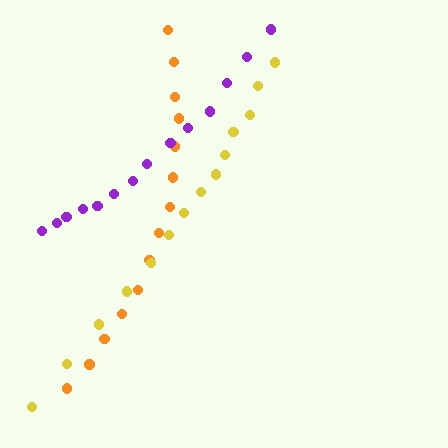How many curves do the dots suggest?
There are 3 distinct paths.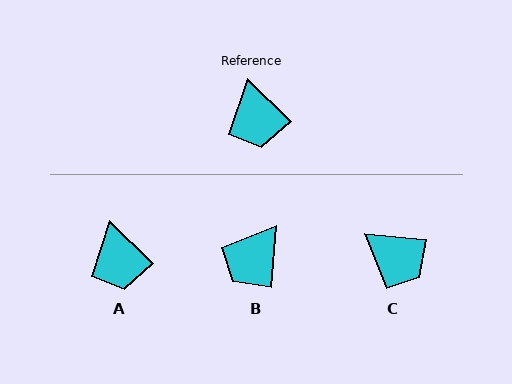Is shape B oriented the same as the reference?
No, it is off by about 50 degrees.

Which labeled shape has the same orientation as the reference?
A.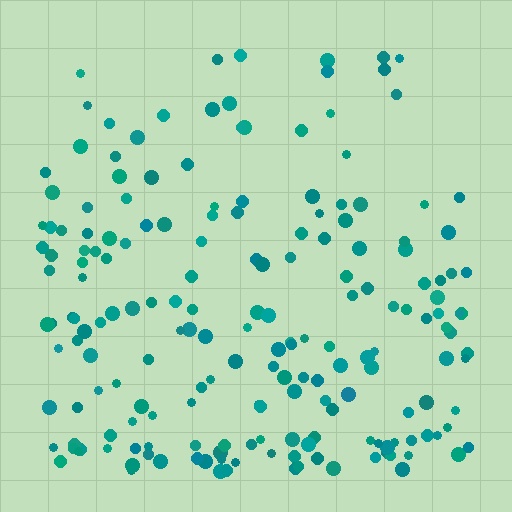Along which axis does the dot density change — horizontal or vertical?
Vertical.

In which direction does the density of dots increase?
From top to bottom, with the bottom side densest.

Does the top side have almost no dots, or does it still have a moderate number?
Still a moderate number, just noticeably fewer than the bottom.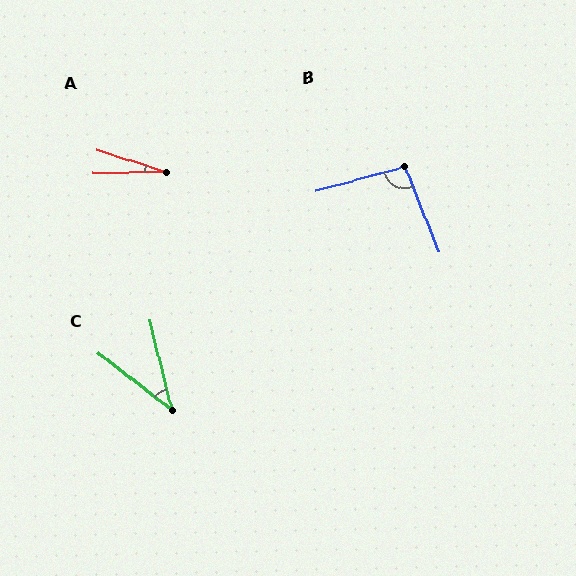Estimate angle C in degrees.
Approximately 38 degrees.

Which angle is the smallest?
A, at approximately 19 degrees.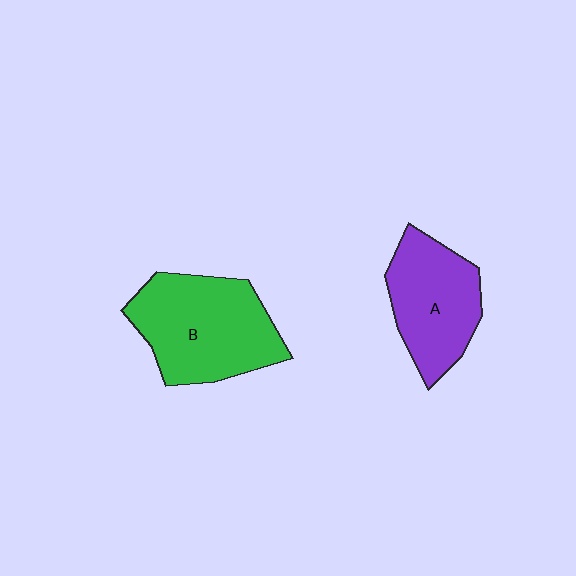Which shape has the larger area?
Shape B (green).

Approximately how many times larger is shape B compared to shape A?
Approximately 1.3 times.